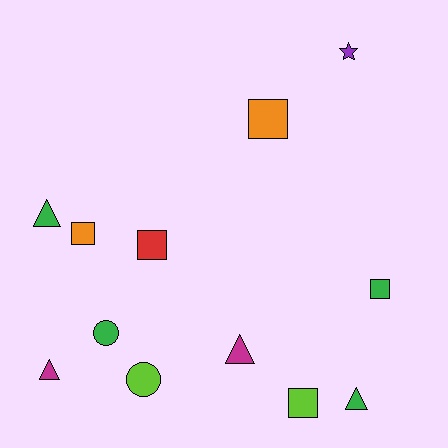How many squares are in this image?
There are 5 squares.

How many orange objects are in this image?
There are 2 orange objects.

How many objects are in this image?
There are 12 objects.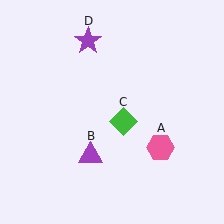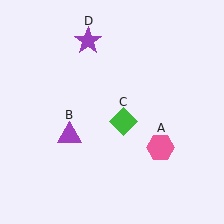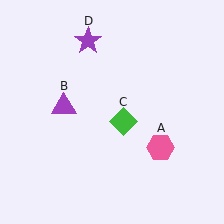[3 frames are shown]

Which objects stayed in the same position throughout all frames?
Pink hexagon (object A) and green diamond (object C) and purple star (object D) remained stationary.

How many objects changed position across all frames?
1 object changed position: purple triangle (object B).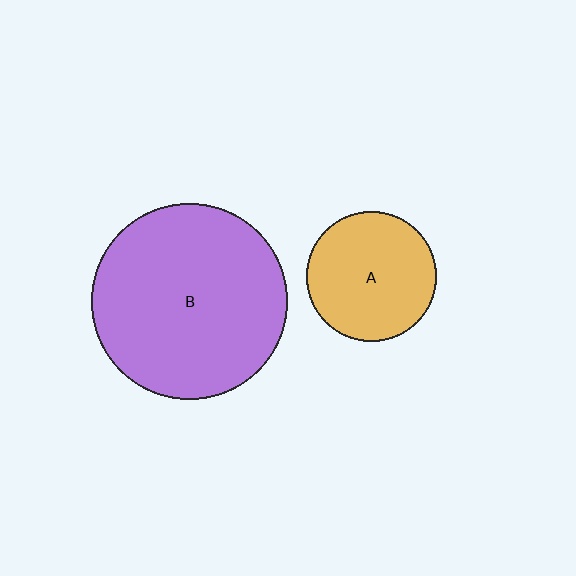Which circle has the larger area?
Circle B (purple).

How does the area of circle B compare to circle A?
Approximately 2.3 times.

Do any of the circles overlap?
No, none of the circles overlap.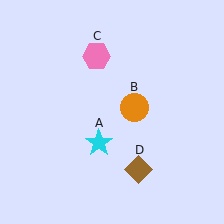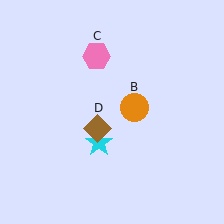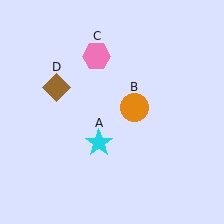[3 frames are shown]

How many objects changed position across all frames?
1 object changed position: brown diamond (object D).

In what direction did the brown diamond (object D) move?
The brown diamond (object D) moved up and to the left.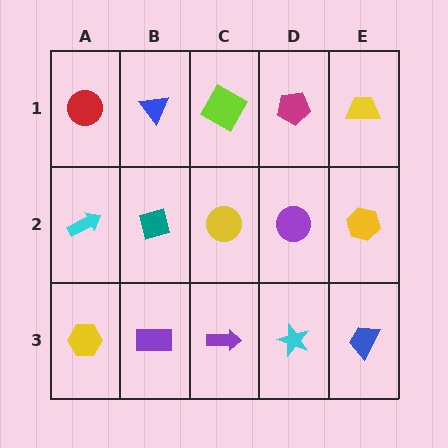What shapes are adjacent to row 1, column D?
A purple circle (row 2, column D), a lime diamond (row 1, column C), a yellow trapezoid (row 1, column E).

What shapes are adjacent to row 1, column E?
A yellow hexagon (row 2, column E), a magenta pentagon (row 1, column D).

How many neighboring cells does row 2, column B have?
4.